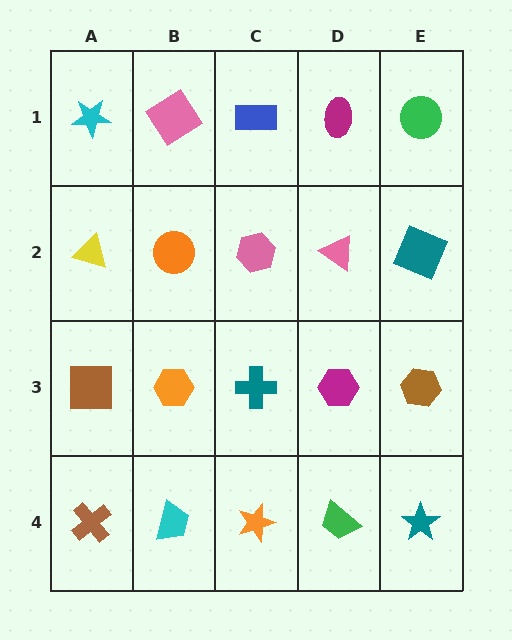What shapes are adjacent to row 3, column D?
A pink triangle (row 2, column D), a green trapezoid (row 4, column D), a teal cross (row 3, column C), a brown hexagon (row 3, column E).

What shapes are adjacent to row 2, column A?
A cyan star (row 1, column A), a brown square (row 3, column A), an orange circle (row 2, column B).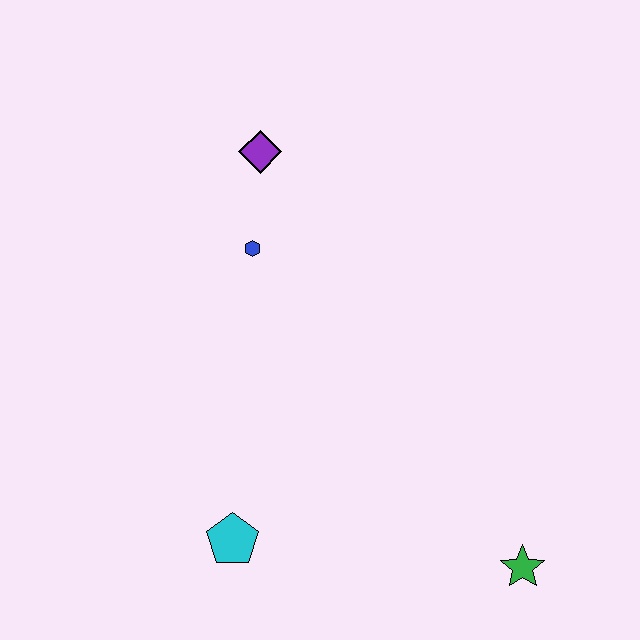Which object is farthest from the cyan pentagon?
The purple diamond is farthest from the cyan pentagon.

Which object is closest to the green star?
The cyan pentagon is closest to the green star.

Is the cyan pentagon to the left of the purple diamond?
Yes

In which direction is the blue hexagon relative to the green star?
The blue hexagon is above the green star.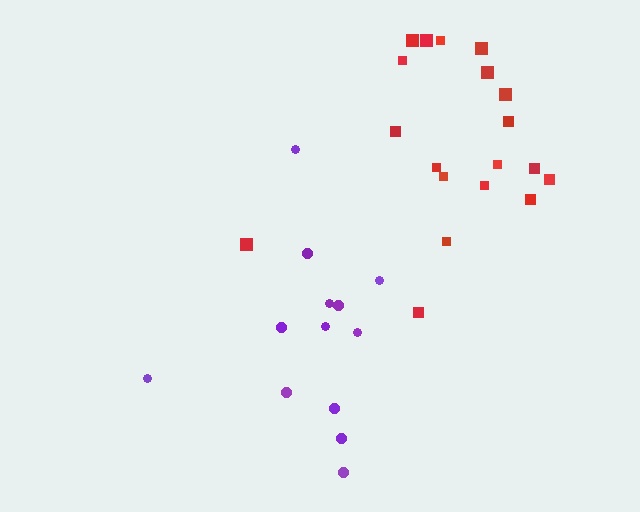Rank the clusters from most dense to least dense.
red, purple.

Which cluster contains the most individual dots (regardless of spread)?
Red (19).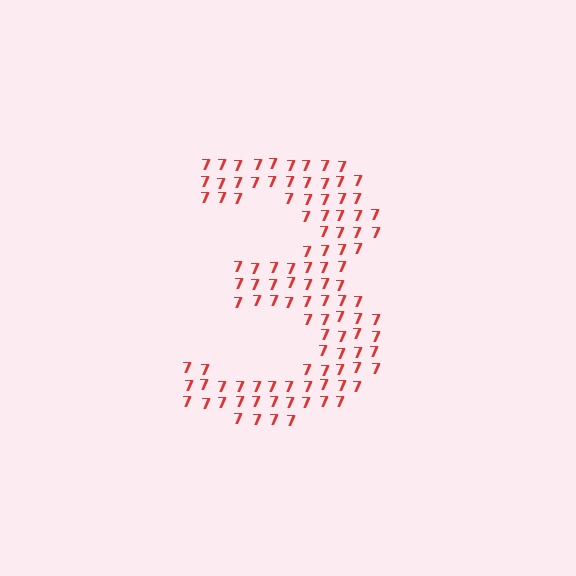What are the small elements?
The small elements are digit 7's.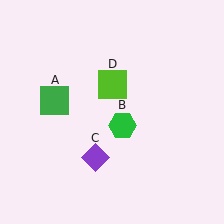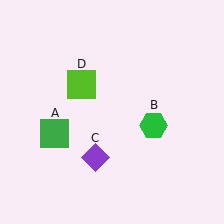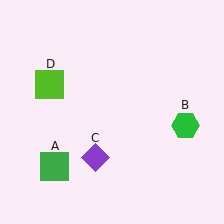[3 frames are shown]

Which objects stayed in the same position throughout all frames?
Purple diamond (object C) remained stationary.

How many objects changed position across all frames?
3 objects changed position: green square (object A), green hexagon (object B), lime square (object D).